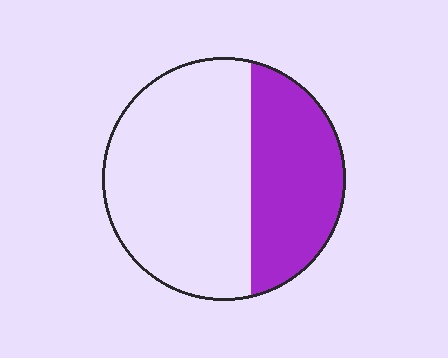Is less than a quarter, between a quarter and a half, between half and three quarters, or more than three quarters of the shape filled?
Between a quarter and a half.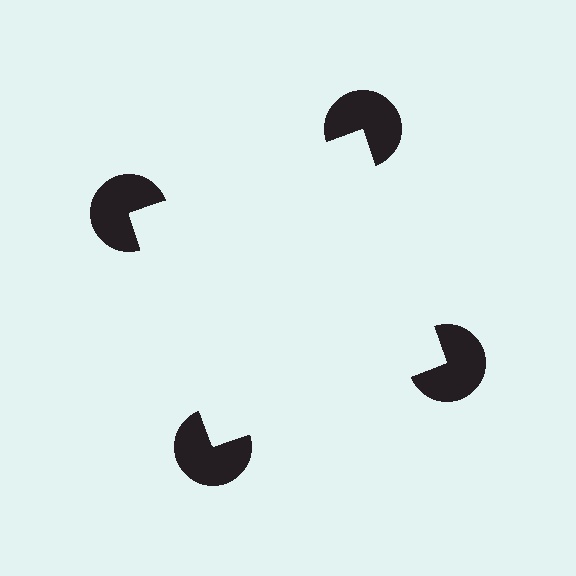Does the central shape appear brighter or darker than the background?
It typically appears slightly brighter than the background, even though no actual brightness change is drawn.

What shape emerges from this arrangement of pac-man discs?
An illusory square — its edges are inferred from the aligned wedge cuts in the pac-man discs, not physically drawn.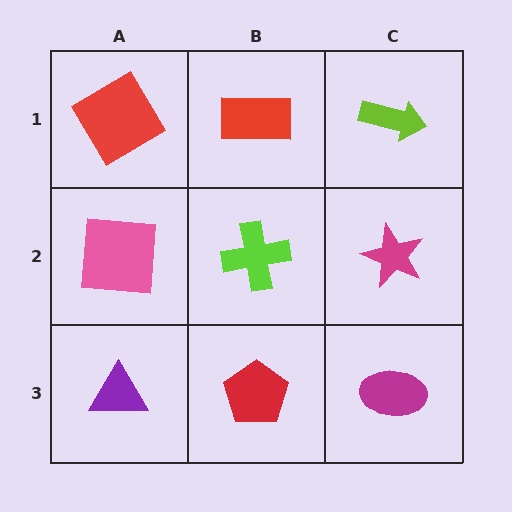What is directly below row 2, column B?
A red pentagon.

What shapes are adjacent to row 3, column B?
A lime cross (row 2, column B), a purple triangle (row 3, column A), a magenta ellipse (row 3, column C).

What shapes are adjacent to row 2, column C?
A lime arrow (row 1, column C), a magenta ellipse (row 3, column C), a lime cross (row 2, column B).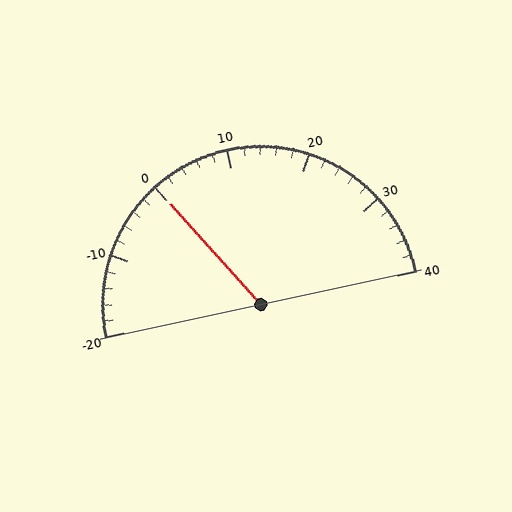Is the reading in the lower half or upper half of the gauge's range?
The reading is in the lower half of the range (-20 to 40).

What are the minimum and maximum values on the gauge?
The gauge ranges from -20 to 40.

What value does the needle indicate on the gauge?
The needle indicates approximately 0.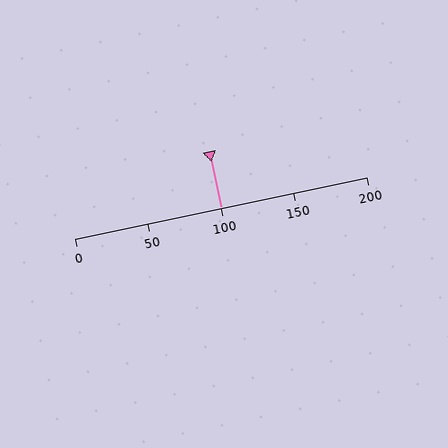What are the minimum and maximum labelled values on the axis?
The axis runs from 0 to 200.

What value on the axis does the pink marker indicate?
The marker indicates approximately 100.